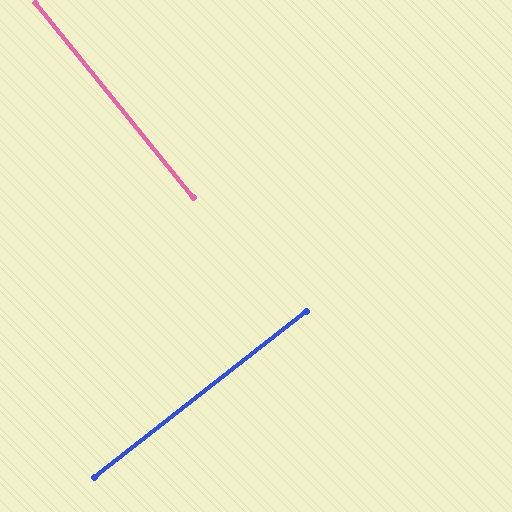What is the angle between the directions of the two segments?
Approximately 89 degrees.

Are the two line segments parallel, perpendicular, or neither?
Perpendicular — they meet at approximately 89°.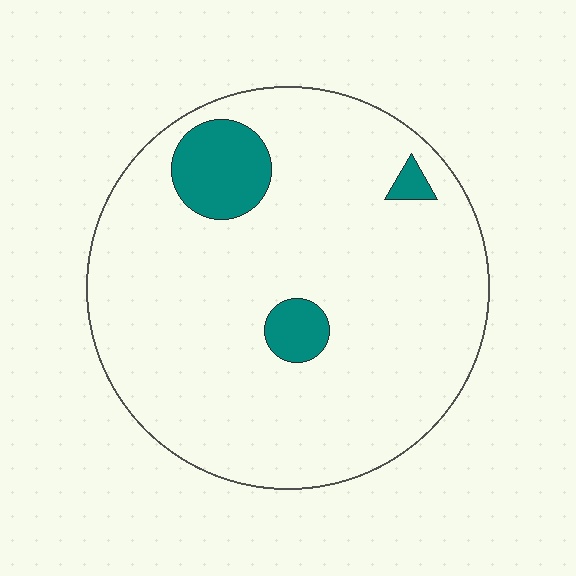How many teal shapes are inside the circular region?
3.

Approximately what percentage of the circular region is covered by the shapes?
Approximately 10%.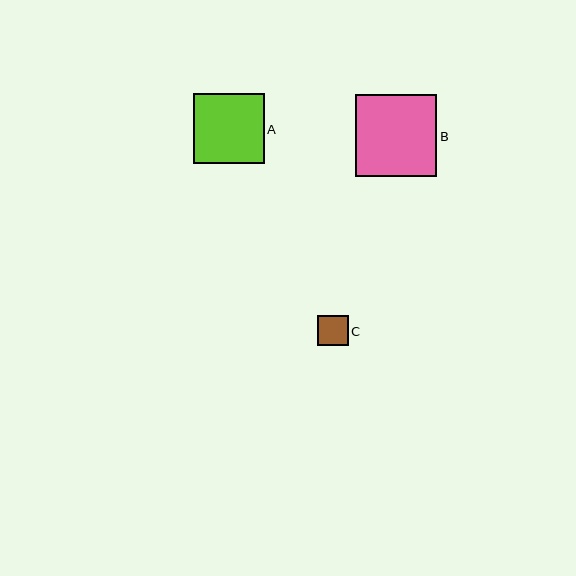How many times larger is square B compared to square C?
Square B is approximately 2.7 times the size of square C.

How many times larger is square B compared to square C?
Square B is approximately 2.7 times the size of square C.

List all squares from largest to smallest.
From largest to smallest: B, A, C.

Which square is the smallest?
Square C is the smallest with a size of approximately 30 pixels.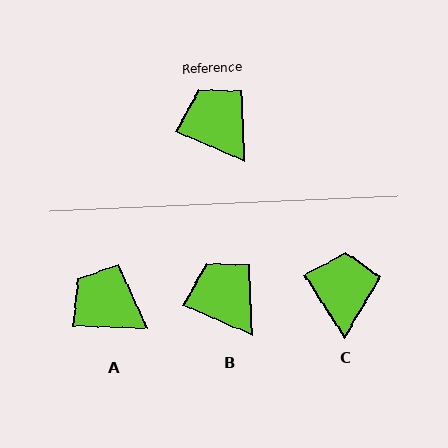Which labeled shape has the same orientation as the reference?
B.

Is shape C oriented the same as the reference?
No, it is off by about 33 degrees.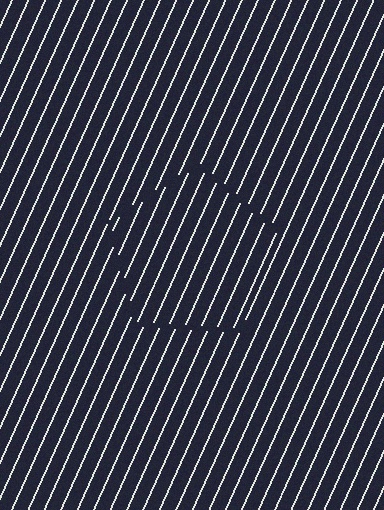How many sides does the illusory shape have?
5 sides — the line-ends trace a pentagon.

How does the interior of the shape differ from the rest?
The interior of the shape contains the same grating, shifted by half a period — the contour is defined by the phase discontinuity where line-ends from the inner and outer gratings abut.